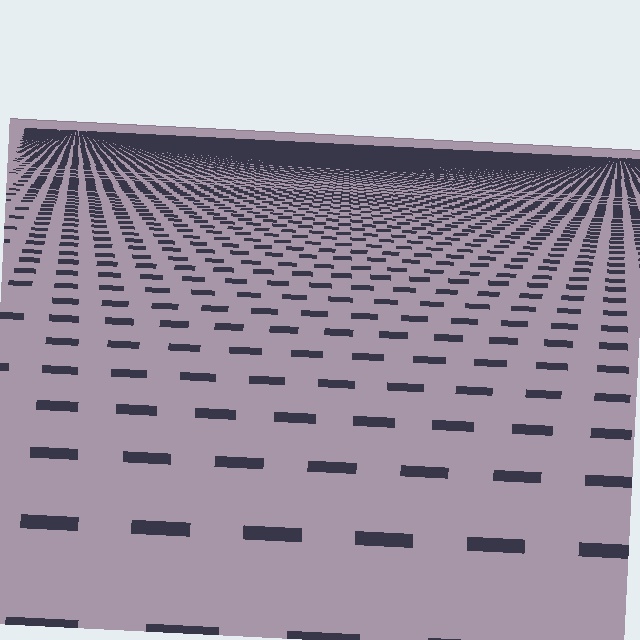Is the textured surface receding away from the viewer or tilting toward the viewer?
The surface is receding away from the viewer. Texture elements get smaller and denser toward the top.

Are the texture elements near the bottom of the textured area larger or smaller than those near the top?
Larger. Near the bottom, elements are closer to the viewer and appear at a bigger on-screen size.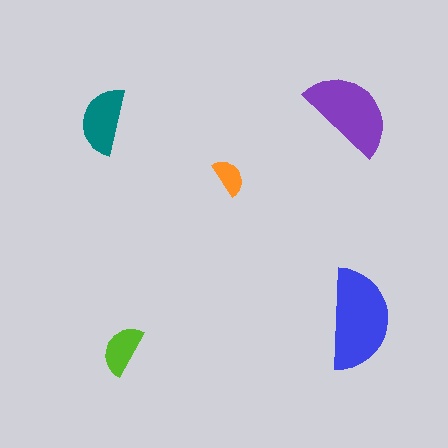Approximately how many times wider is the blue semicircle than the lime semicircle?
About 2 times wider.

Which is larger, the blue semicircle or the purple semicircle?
The blue one.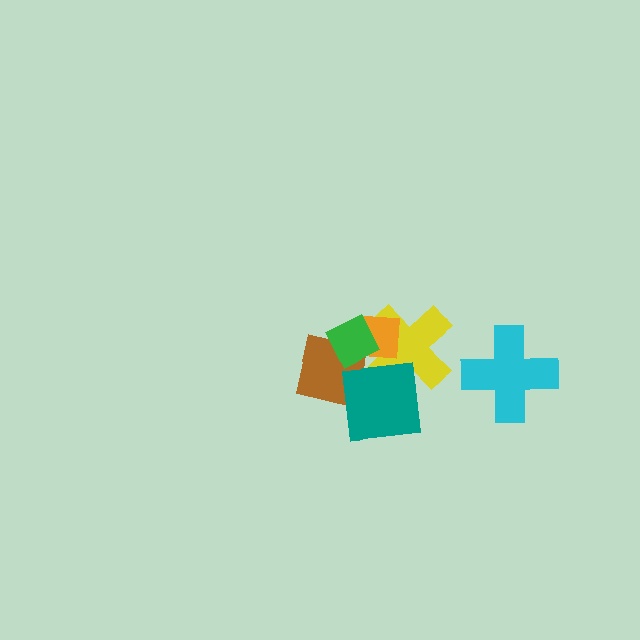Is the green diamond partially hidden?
No, no other shape covers it.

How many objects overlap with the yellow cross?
3 objects overlap with the yellow cross.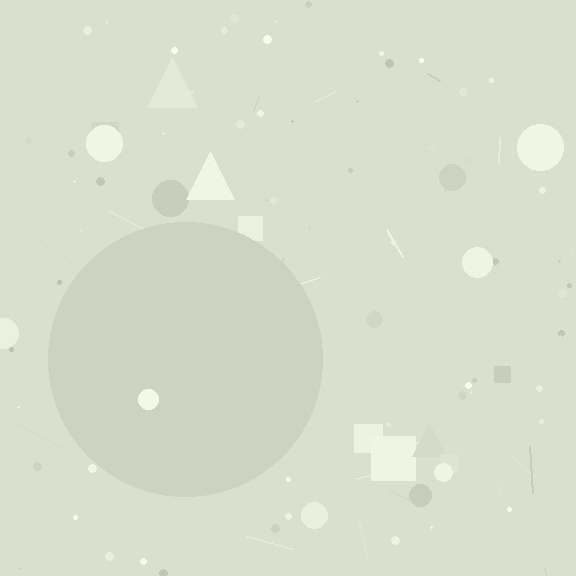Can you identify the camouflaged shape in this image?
The camouflaged shape is a circle.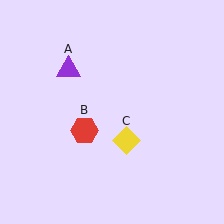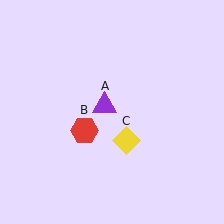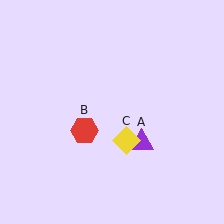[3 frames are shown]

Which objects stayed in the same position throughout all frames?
Red hexagon (object B) and yellow diamond (object C) remained stationary.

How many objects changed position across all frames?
1 object changed position: purple triangle (object A).